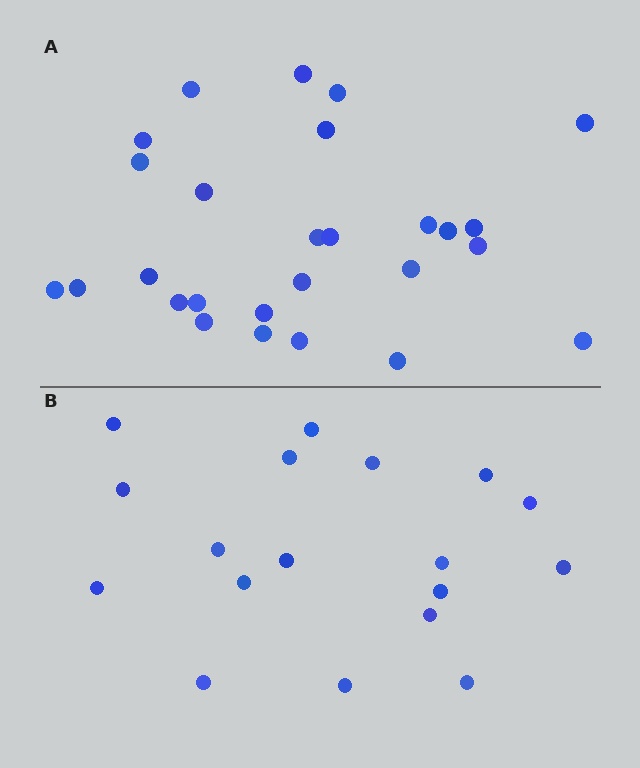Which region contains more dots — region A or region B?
Region A (the top region) has more dots.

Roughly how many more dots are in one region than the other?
Region A has roughly 8 or so more dots than region B.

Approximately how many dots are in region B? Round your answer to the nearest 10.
About 20 dots. (The exact count is 18, which rounds to 20.)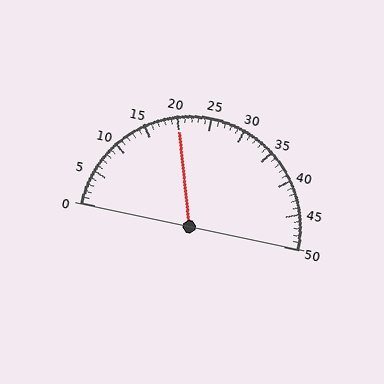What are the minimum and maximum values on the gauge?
The gauge ranges from 0 to 50.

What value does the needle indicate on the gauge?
The needle indicates approximately 20.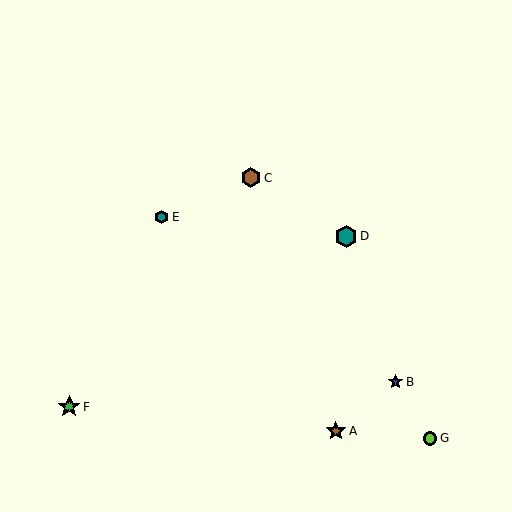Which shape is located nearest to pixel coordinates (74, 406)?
The green star (labeled F) at (69, 407) is nearest to that location.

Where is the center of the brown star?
The center of the brown star is at (336, 431).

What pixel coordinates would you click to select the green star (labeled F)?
Click at (69, 407) to select the green star F.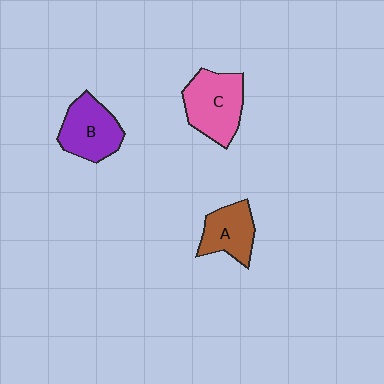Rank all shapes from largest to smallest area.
From largest to smallest: C (pink), B (purple), A (brown).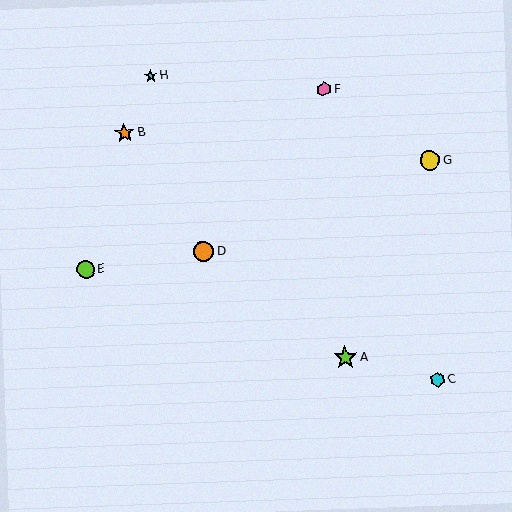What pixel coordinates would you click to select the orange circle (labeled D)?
Click at (204, 252) to select the orange circle D.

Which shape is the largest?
The lime star (labeled A) is the largest.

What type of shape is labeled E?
Shape E is a lime circle.